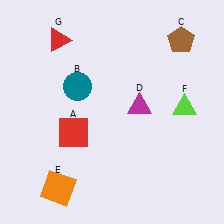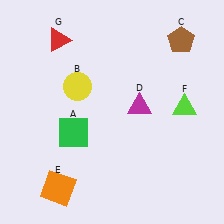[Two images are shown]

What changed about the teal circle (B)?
In Image 1, B is teal. In Image 2, it changed to yellow.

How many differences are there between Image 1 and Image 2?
There are 2 differences between the two images.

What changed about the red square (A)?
In Image 1, A is red. In Image 2, it changed to green.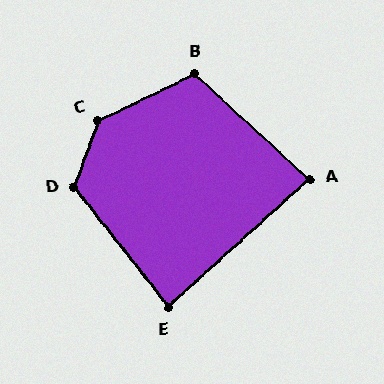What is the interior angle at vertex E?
Approximately 86 degrees (approximately right).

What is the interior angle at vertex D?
Approximately 122 degrees (obtuse).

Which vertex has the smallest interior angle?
A, at approximately 85 degrees.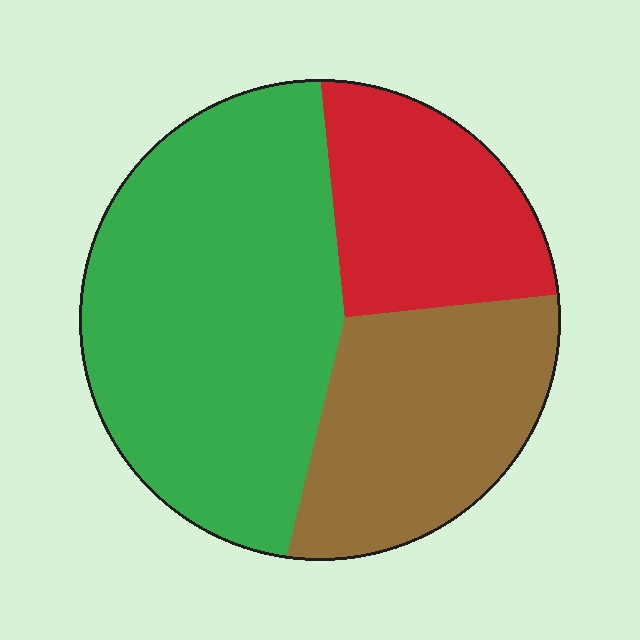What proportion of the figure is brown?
Brown covers around 25% of the figure.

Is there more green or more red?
Green.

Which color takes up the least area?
Red, at roughly 20%.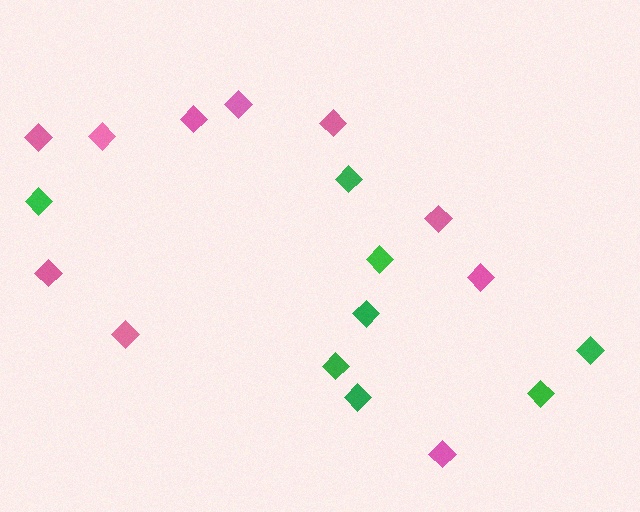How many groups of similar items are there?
There are 2 groups: one group of pink diamonds (10) and one group of green diamonds (8).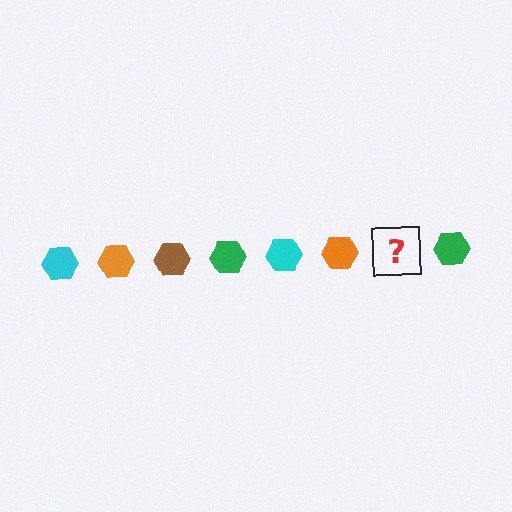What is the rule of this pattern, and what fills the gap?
The rule is that the pattern cycles through cyan, orange, brown, green hexagons. The gap should be filled with a brown hexagon.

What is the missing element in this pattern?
The missing element is a brown hexagon.